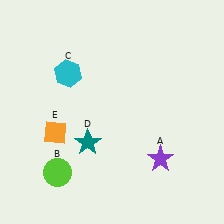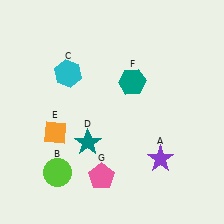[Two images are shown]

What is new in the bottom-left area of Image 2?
A pink pentagon (G) was added in the bottom-left area of Image 2.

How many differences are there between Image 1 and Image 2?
There are 2 differences between the two images.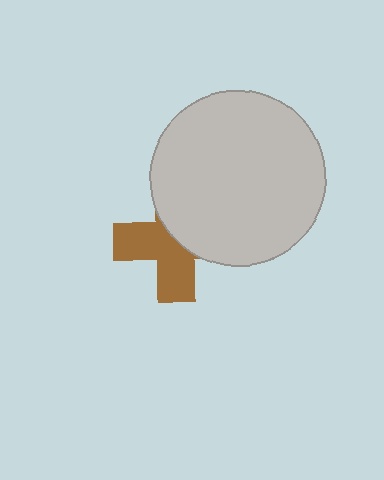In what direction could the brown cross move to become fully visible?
The brown cross could move toward the lower-left. That would shift it out from behind the light gray circle entirely.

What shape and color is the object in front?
The object in front is a light gray circle.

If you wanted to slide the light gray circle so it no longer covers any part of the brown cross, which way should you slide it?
Slide it toward the upper-right — that is the most direct way to separate the two shapes.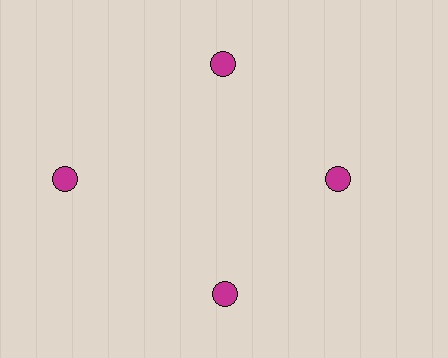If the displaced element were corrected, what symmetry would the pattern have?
It would have 4-fold rotational symmetry — the pattern would map onto itself every 90 degrees.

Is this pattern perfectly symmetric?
No. The 4 magenta circles are arranged in a ring, but one element near the 9 o'clock position is pushed outward from the center, breaking the 4-fold rotational symmetry.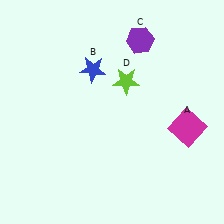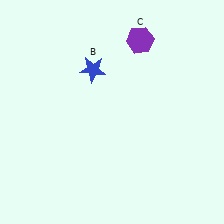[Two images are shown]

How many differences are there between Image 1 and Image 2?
There are 2 differences between the two images.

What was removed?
The magenta square (A), the lime star (D) were removed in Image 2.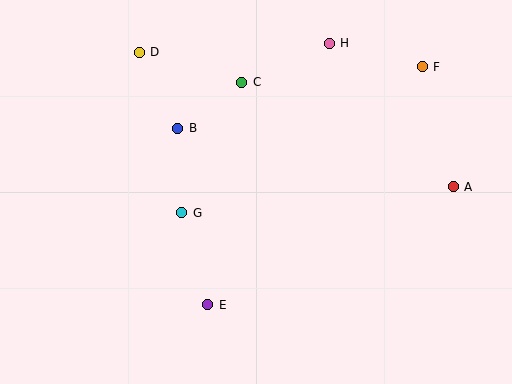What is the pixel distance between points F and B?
The distance between F and B is 252 pixels.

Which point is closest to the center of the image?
Point G at (182, 213) is closest to the center.